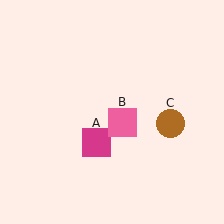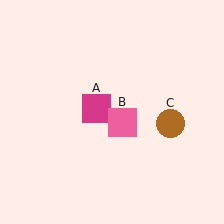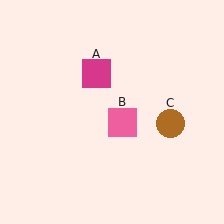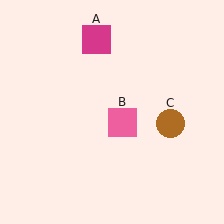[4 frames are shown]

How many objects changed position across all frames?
1 object changed position: magenta square (object A).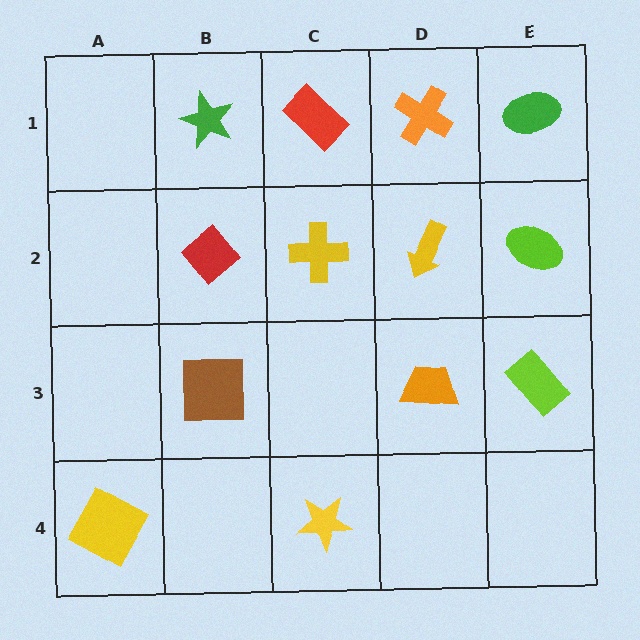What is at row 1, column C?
A red rectangle.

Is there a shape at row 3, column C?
No, that cell is empty.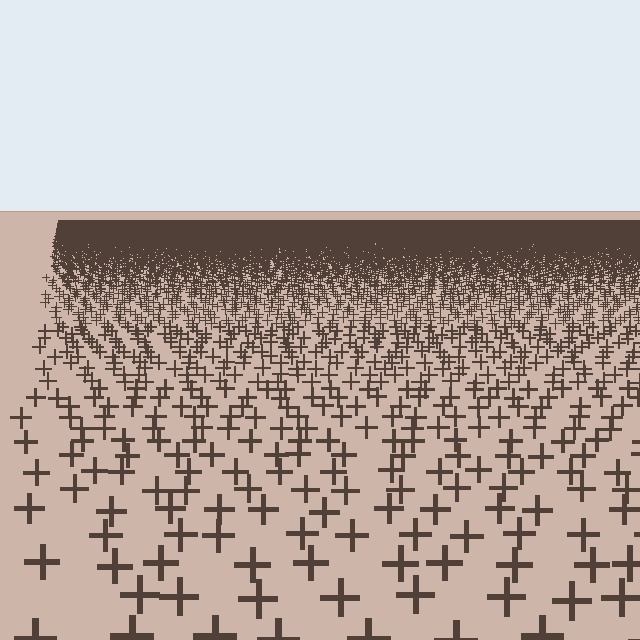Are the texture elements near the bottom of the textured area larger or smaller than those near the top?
Larger. Near the bottom, elements are closer to the viewer and appear at a bigger on-screen size.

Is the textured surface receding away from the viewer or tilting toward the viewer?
The surface is receding away from the viewer. Texture elements get smaller and denser toward the top.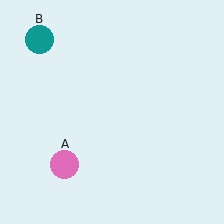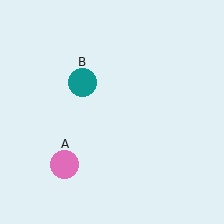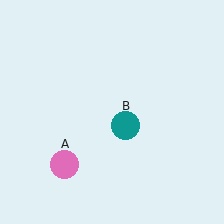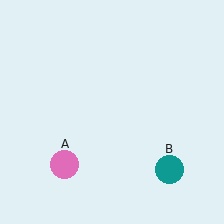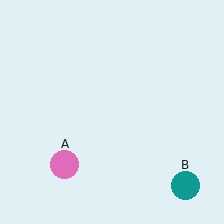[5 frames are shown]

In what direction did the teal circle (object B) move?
The teal circle (object B) moved down and to the right.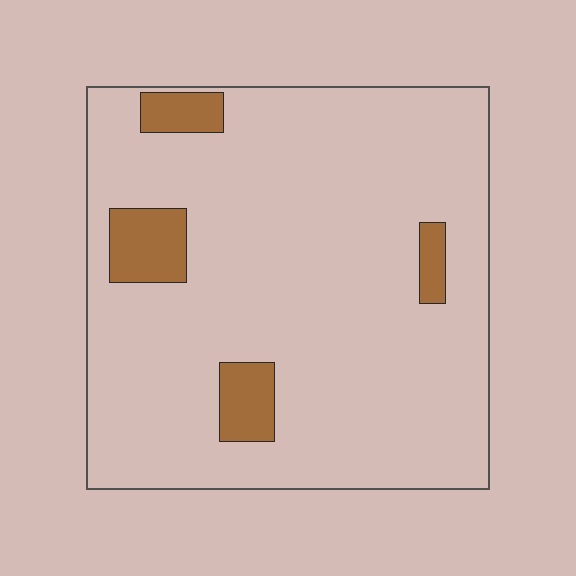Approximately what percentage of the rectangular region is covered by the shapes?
Approximately 10%.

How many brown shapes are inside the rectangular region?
4.